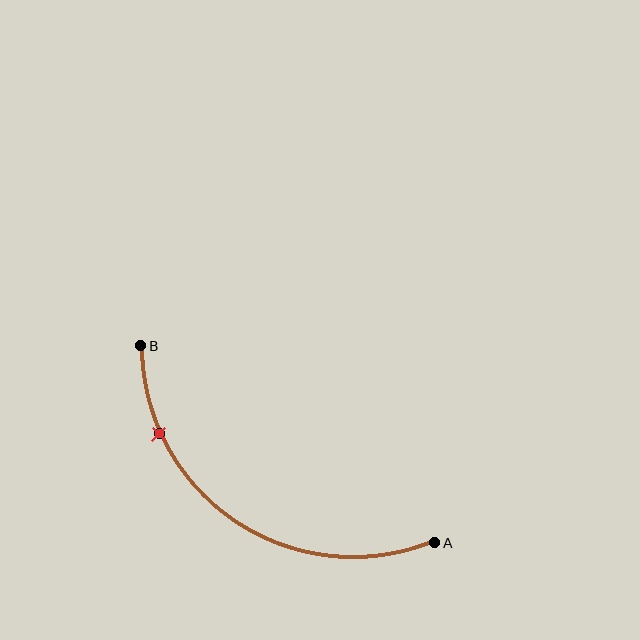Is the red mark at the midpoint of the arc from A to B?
No. The red mark lies on the arc but is closer to endpoint B. The arc midpoint would be at the point on the curve equidistant along the arc from both A and B.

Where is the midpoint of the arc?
The arc midpoint is the point on the curve farthest from the straight line joining A and B. It sits below and to the left of that line.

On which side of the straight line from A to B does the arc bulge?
The arc bulges below and to the left of the straight line connecting A and B.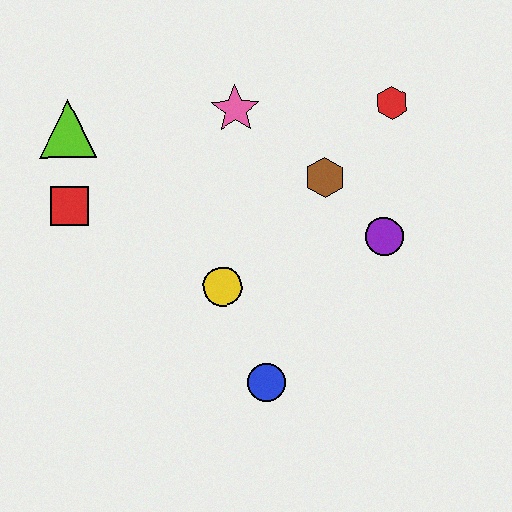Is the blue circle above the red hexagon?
No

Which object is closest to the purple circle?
The brown hexagon is closest to the purple circle.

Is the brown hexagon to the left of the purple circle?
Yes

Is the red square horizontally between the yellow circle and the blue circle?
No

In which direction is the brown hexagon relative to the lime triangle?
The brown hexagon is to the right of the lime triangle.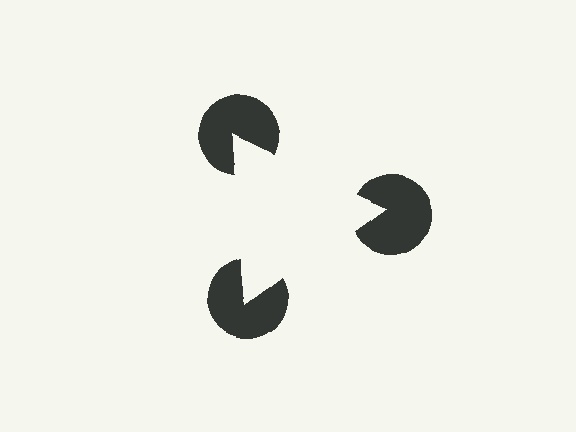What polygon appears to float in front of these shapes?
An illusory triangle — its edges are inferred from the aligned wedge cuts in the pac-man discs, not physically drawn.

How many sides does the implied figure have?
3 sides.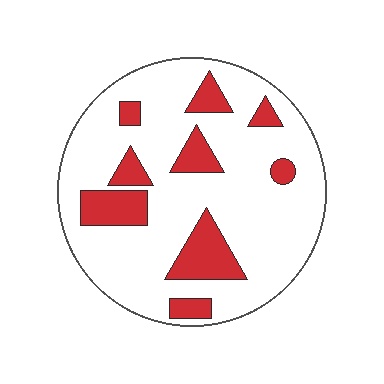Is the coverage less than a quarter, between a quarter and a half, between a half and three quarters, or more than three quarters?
Less than a quarter.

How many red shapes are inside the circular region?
9.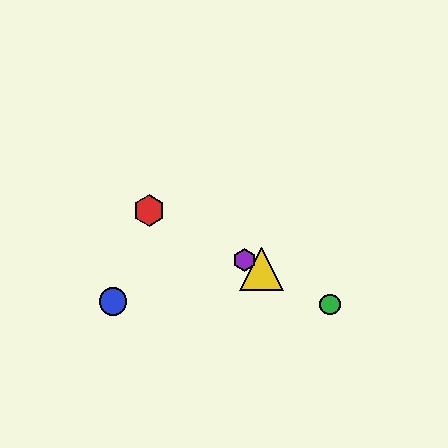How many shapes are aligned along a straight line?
4 shapes (the red hexagon, the green circle, the yellow triangle, the purple hexagon) are aligned along a straight line.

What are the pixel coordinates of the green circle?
The green circle is at (330, 304).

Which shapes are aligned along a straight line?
The red hexagon, the green circle, the yellow triangle, the purple hexagon are aligned along a straight line.